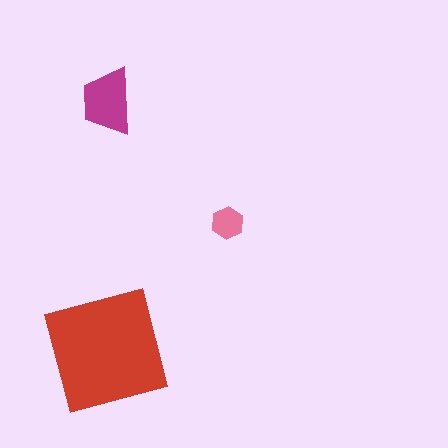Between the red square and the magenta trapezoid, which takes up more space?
The red square.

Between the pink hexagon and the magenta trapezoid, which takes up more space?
The magenta trapezoid.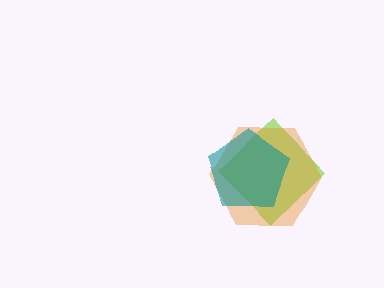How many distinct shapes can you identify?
There are 3 distinct shapes: a lime diamond, an orange hexagon, a teal pentagon.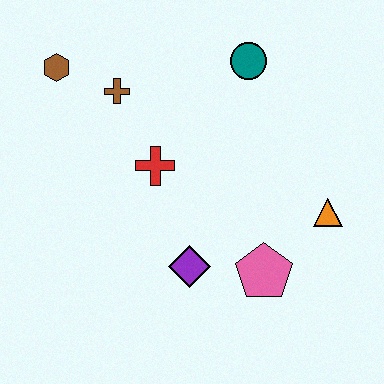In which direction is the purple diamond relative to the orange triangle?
The purple diamond is to the left of the orange triangle.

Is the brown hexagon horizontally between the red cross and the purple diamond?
No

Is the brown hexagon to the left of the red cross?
Yes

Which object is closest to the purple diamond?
The pink pentagon is closest to the purple diamond.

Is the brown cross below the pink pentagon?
No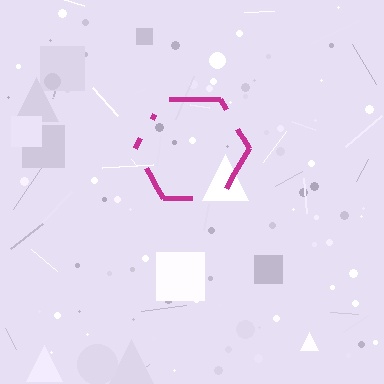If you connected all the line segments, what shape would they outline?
They would outline a hexagon.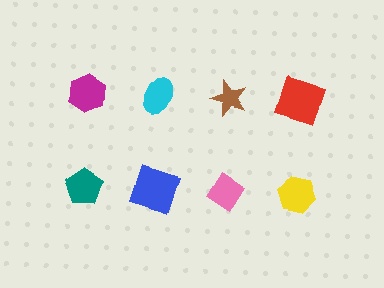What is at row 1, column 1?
A magenta hexagon.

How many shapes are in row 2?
4 shapes.